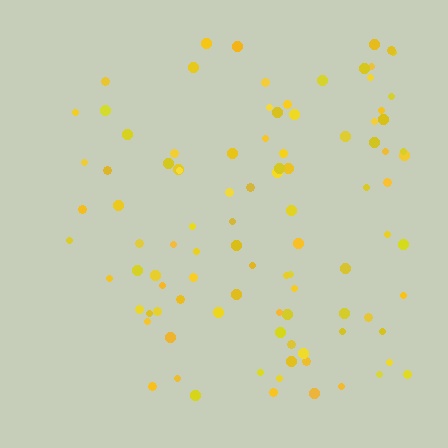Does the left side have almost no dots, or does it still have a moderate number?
Still a moderate number, just noticeably fewer than the right.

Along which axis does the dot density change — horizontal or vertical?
Horizontal.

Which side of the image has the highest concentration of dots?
The right.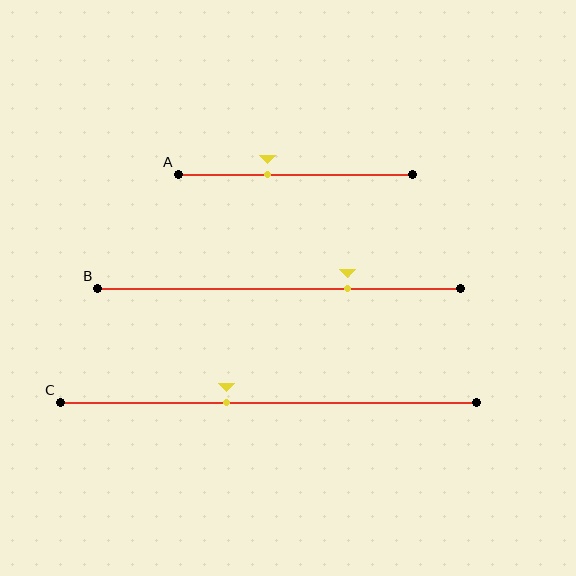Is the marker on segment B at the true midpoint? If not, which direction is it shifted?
No, the marker on segment B is shifted to the right by about 19% of the segment length.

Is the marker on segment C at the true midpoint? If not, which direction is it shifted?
No, the marker on segment C is shifted to the left by about 10% of the segment length.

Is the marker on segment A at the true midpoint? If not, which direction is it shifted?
No, the marker on segment A is shifted to the left by about 12% of the segment length.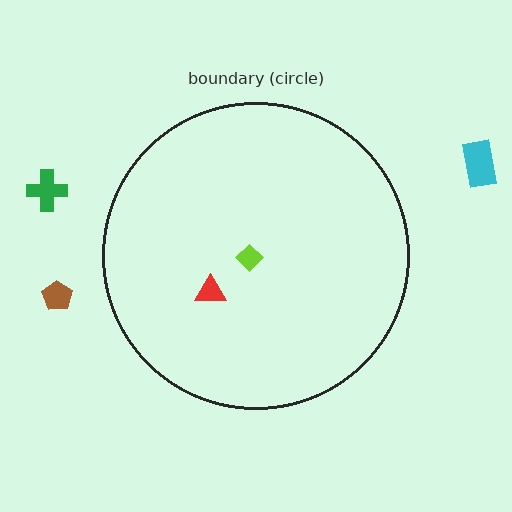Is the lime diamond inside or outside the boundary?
Inside.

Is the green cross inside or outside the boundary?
Outside.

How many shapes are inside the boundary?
2 inside, 3 outside.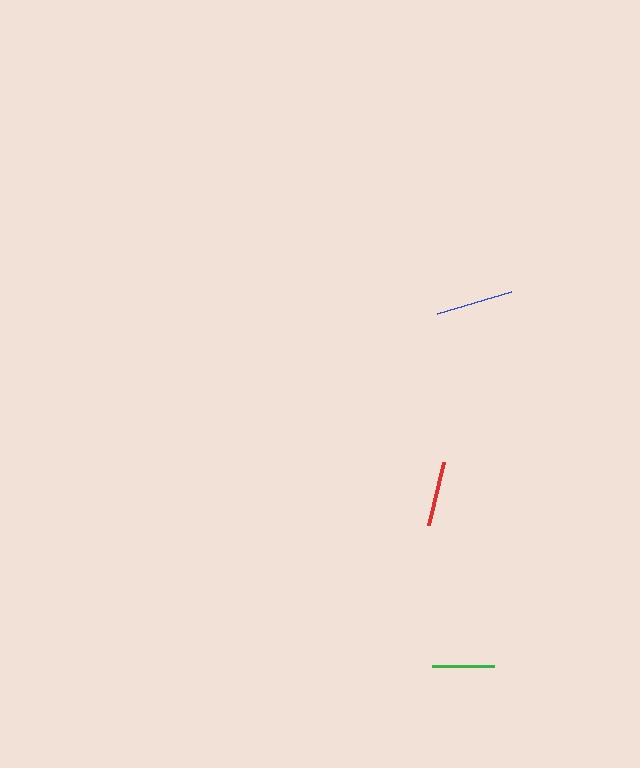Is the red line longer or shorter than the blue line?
The blue line is longer than the red line.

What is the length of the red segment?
The red segment is approximately 65 pixels long.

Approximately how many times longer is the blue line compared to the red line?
The blue line is approximately 1.2 times the length of the red line.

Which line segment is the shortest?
The green line is the shortest at approximately 62 pixels.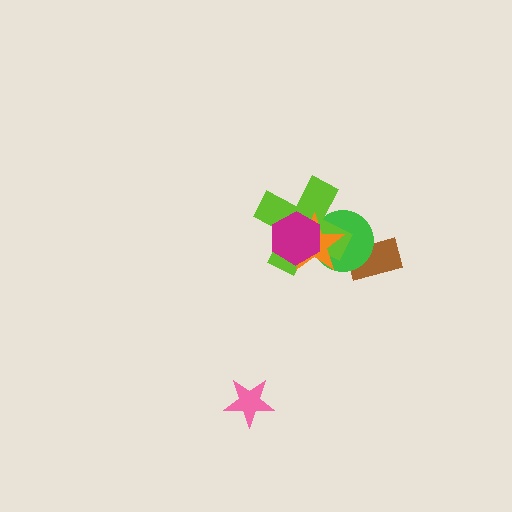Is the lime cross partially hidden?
Yes, it is partially covered by another shape.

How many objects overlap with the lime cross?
3 objects overlap with the lime cross.